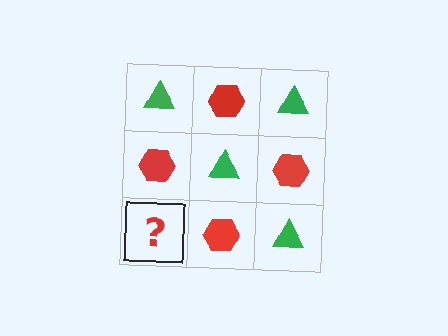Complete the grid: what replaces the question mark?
The question mark should be replaced with a green triangle.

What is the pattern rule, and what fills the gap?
The rule is that it alternates green triangle and red hexagon in a checkerboard pattern. The gap should be filled with a green triangle.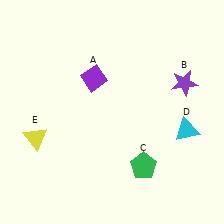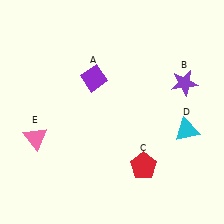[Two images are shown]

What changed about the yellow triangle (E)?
In Image 1, E is yellow. In Image 2, it changed to pink.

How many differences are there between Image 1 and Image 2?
There are 2 differences between the two images.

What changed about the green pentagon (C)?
In Image 1, C is green. In Image 2, it changed to red.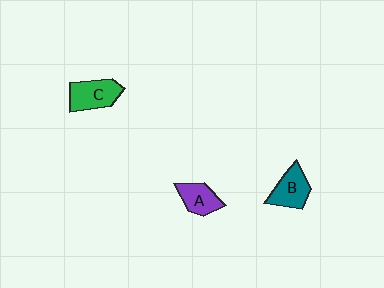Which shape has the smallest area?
Shape A (purple).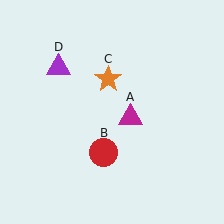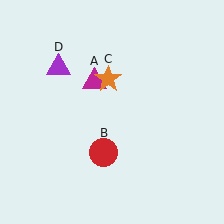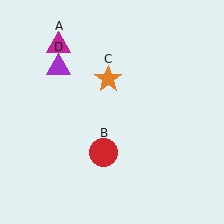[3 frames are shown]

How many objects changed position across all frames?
1 object changed position: magenta triangle (object A).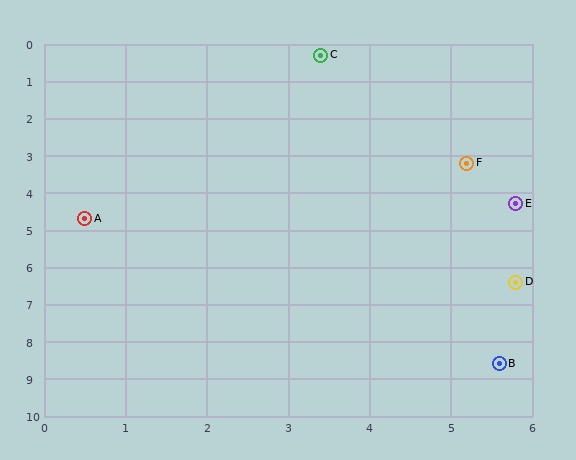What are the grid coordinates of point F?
Point F is at approximately (5.2, 3.2).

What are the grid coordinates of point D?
Point D is at approximately (5.8, 6.4).